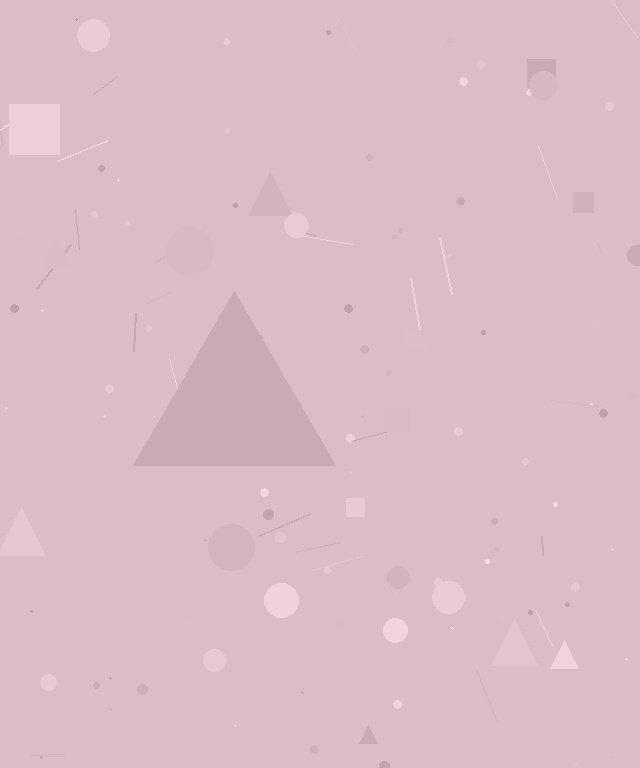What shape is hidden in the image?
A triangle is hidden in the image.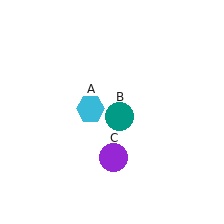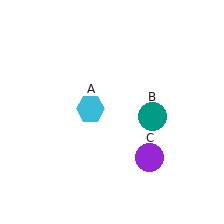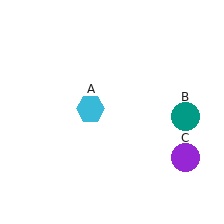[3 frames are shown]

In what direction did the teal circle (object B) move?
The teal circle (object B) moved right.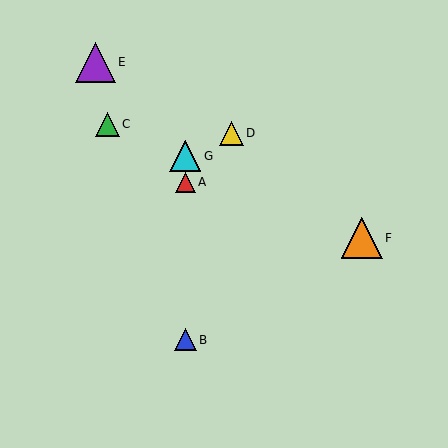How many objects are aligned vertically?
3 objects (A, B, G) are aligned vertically.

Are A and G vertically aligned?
Yes, both are at x≈185.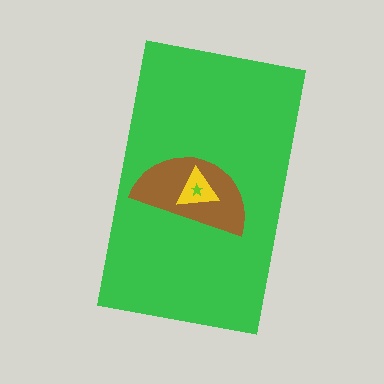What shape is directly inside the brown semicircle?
The yellow triangle.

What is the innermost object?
The lime star.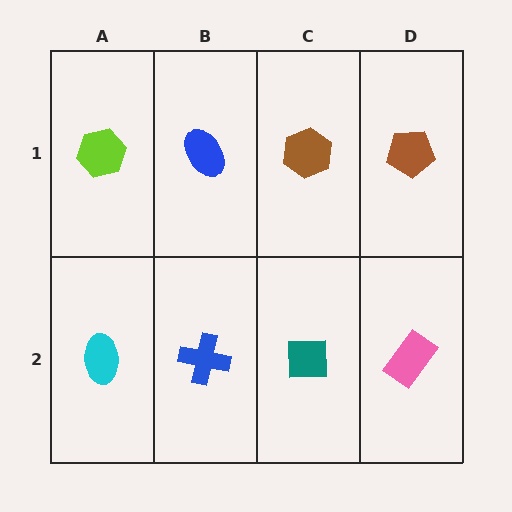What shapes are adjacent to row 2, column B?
A blue ellipse (row 1, column B), a cyan ellipse (row 2, column A), a teal square (row 2, column C).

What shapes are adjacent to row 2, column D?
A brown pentagon (row 1, column D), a teal square (row 2, column C).